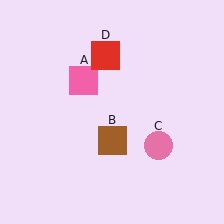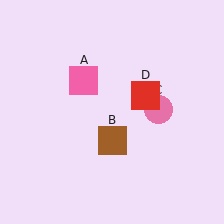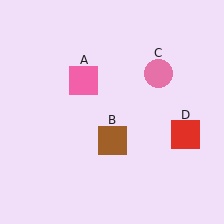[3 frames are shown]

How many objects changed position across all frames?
2 objects changed position: pink circle (object C), red square (object D).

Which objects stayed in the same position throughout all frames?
Pink square (object A) and brown square (object B) remained stationary.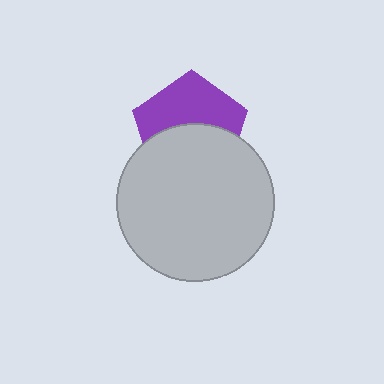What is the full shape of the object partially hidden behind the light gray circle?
The partially hidden object is a purple pentagon.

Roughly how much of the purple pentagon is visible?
About half of it is visible (roughly 50%).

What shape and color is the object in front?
The object in front is a light gray circle.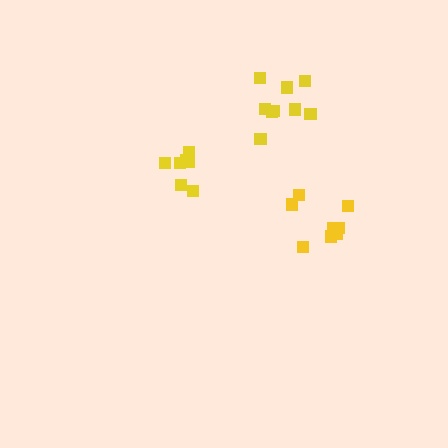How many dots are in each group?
Group 1: 8 dots, Group 2: 9 dots, Group 3: 7 dots (24 total).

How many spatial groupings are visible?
There are 3 spatial groupings.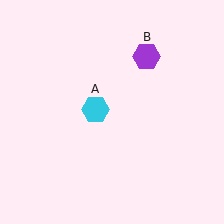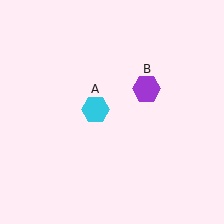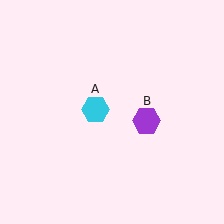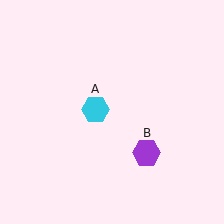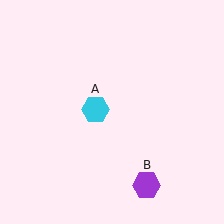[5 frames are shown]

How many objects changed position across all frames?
1 object changed position: purple hexagon (object B).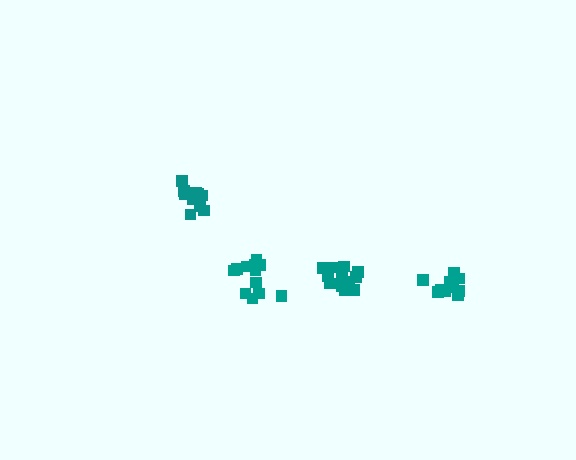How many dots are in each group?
Group 1: 12 dots, Group 2: 11 dots, Group 3: 12 dots, Group 4: 14 dots (49 total).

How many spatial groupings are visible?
There are 4 spatial groupings.